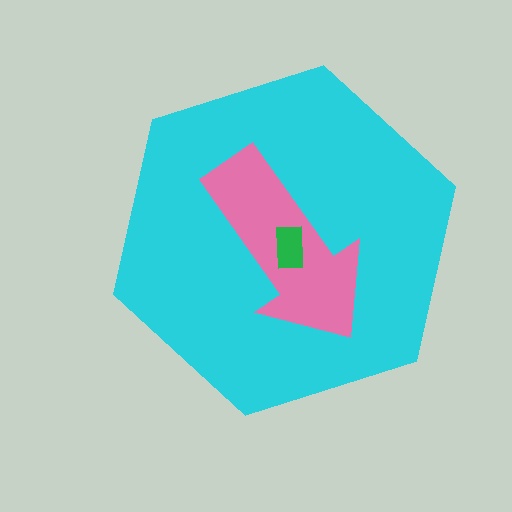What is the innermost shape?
The green rectangle.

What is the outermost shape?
The cyan hexagon.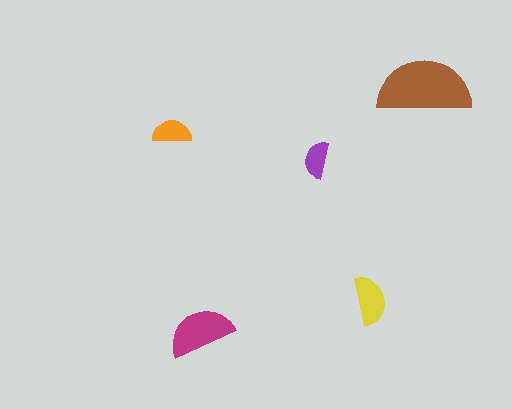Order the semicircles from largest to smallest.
the brown one, the magenta one, the yellow one, the orange one, the purple one.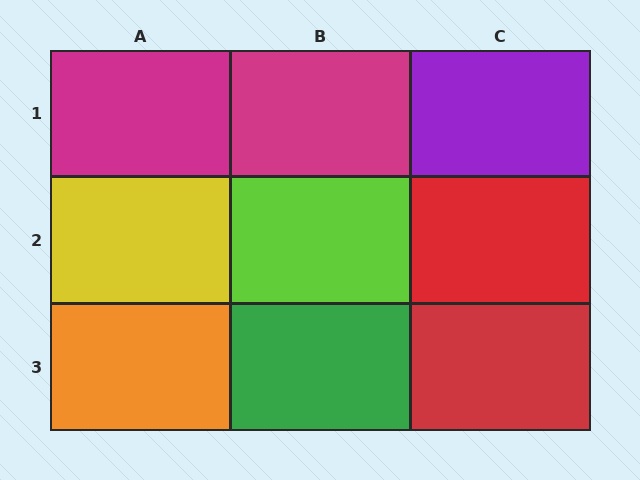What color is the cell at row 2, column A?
Yellow.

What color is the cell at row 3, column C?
Red.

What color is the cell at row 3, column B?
Green.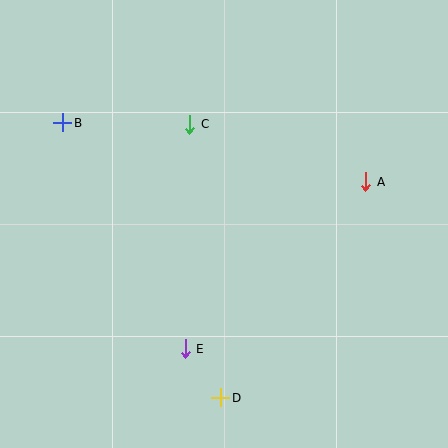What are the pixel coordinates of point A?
Point A is at (366, 182).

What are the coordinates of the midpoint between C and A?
The midpoint between C and A is at (278, 153).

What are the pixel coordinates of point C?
Point C is at (190, 124).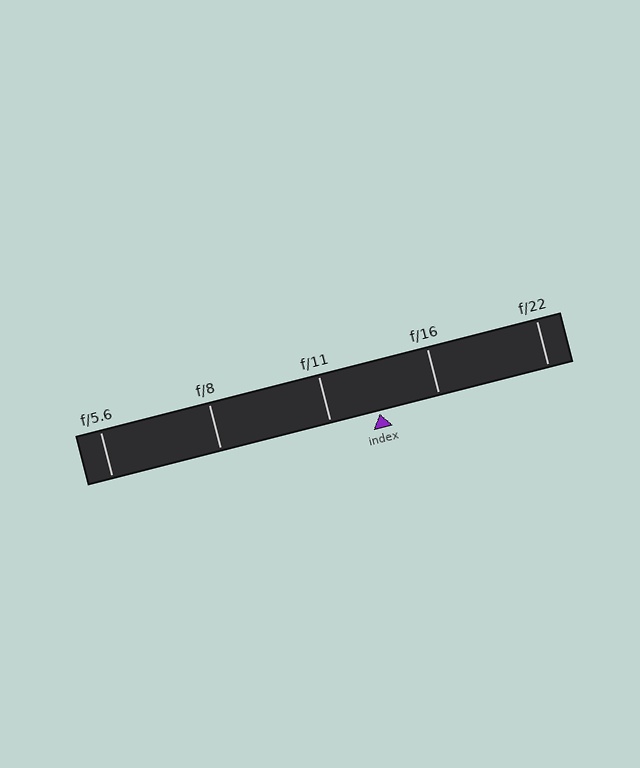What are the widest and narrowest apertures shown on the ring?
The widest aperture shown is f/5.6 and the narrowest is f/22.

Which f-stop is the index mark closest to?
The index mark is closest to f/11.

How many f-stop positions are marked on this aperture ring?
There are 5 f-stop positions marked.